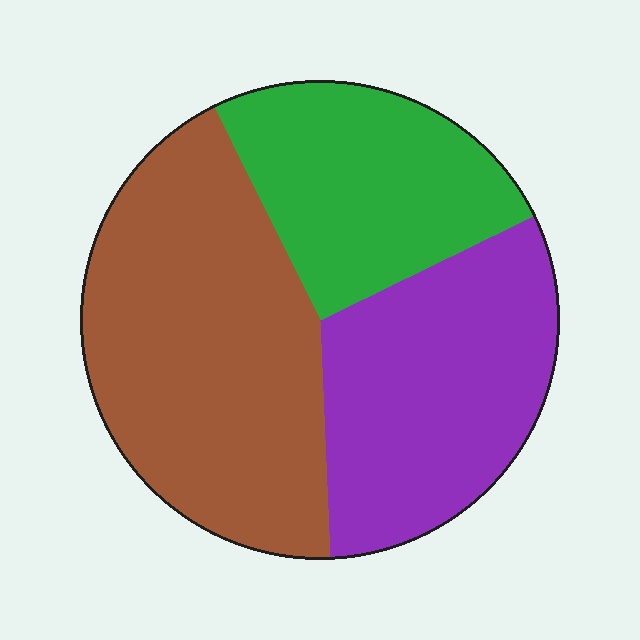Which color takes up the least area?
Green, at roughly 25%.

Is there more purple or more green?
Purple.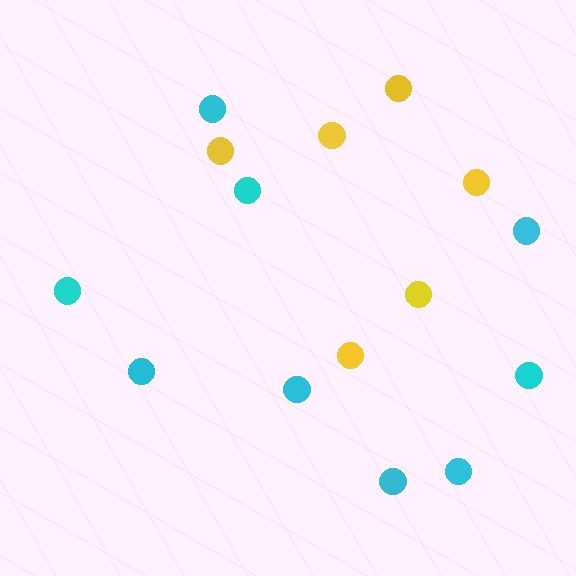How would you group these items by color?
There are 2 groups: one group of yellow circles (6) and one group of cyan circles (9).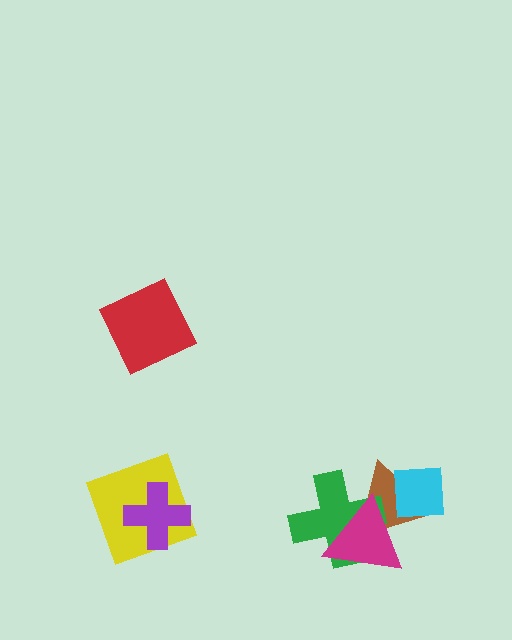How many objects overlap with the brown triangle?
3 objects overlap with the brown triangle.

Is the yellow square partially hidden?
Yes, it is partially covered by another shape.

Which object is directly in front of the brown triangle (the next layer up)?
The cyan square is directly in front of the brown triangle.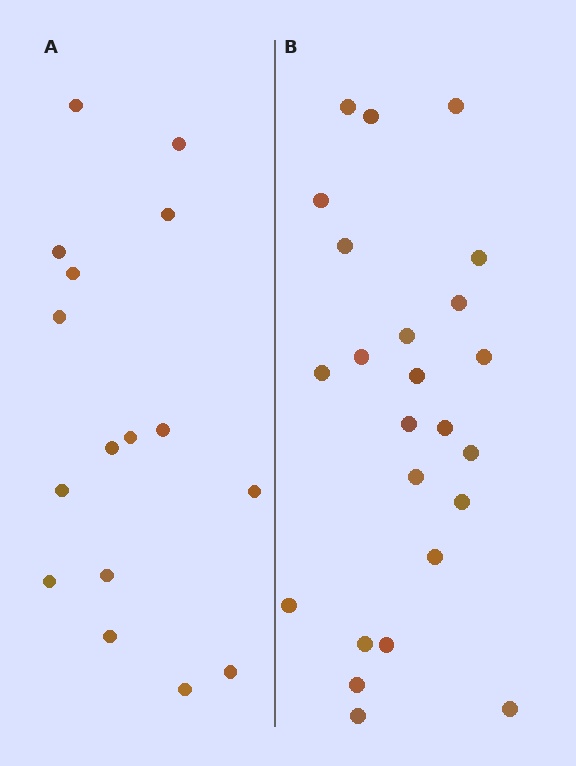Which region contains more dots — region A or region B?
Region B (the right region) has more dots.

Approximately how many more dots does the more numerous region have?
Region B has roughly 8 or so more dots than region A.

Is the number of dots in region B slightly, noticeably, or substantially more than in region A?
Region B has substantially more. The ratio is roughly 1.5 to 1.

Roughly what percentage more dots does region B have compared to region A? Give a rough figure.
About 50% more.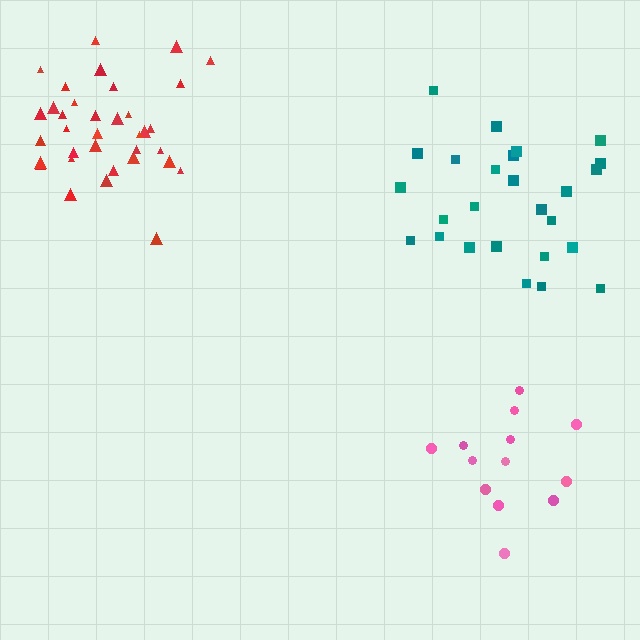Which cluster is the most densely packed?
Red.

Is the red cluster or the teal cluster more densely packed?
Red.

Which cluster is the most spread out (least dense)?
Pink.